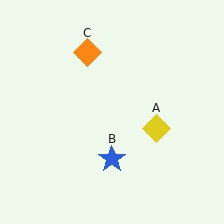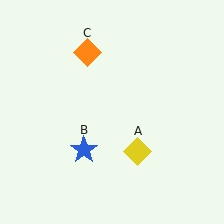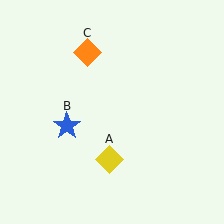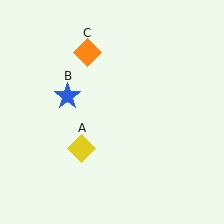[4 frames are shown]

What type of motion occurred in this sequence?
The yellow diamond (object A), blue star (object B) rotated clockwise around the center of the scene.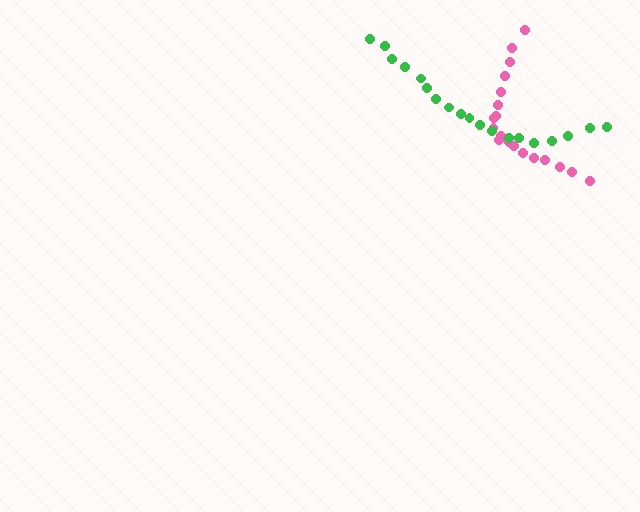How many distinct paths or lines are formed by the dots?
There are 2 distinct paths.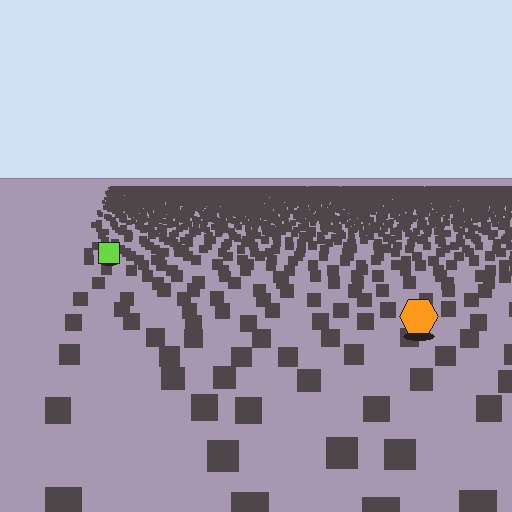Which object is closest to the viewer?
The orange hexagon is closest. The texture marks near it are larger and more spread out.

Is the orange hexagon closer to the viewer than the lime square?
Yes. The orange hexagon is closer — you can tell from the texture gradient: the ground texture is coarser near it.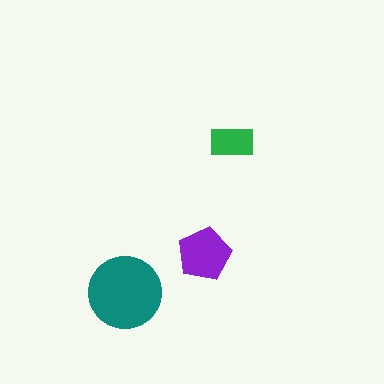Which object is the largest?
The teal circle.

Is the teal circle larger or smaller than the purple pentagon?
Larger.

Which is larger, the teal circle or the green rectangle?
The teal circle.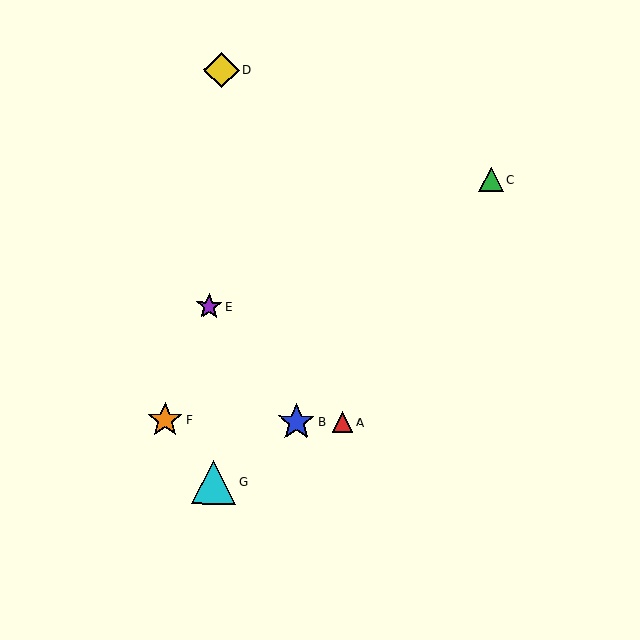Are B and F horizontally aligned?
Yes, both are at y≈422.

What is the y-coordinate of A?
Object A is at y≈422.